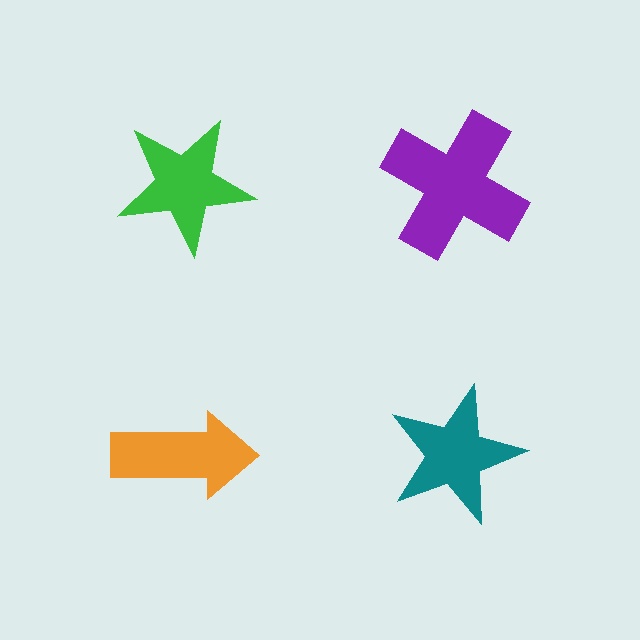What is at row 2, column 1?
An orange arrow.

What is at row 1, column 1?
A green star.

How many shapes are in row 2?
2 shapes.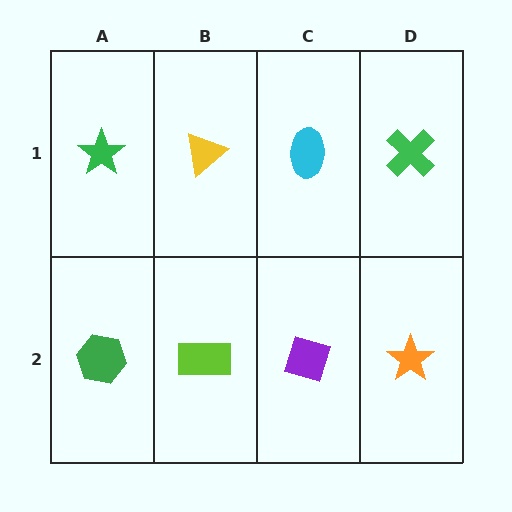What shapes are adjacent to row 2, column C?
A cyan ellipse (row 1, column C), a lime rectangle (row 2, column B), an orange star (row 2, column D).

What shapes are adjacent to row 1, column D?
An orange star (row 2, column D), a cyan ellipse (row 1, column C).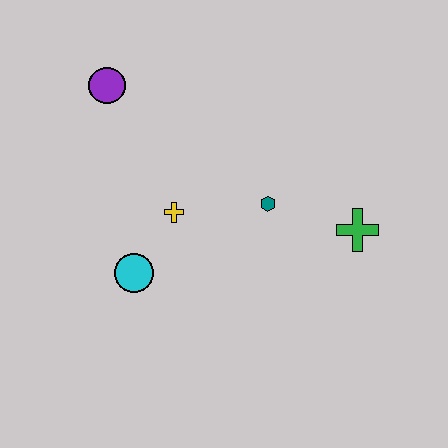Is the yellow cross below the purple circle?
Yes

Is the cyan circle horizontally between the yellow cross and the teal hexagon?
No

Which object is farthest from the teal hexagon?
The purple circle is farthest from the teal hexagon.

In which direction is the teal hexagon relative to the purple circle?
The teal hexagon is to the right of the purple circle.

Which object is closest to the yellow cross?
The cyan circle is closest to the yellow cross.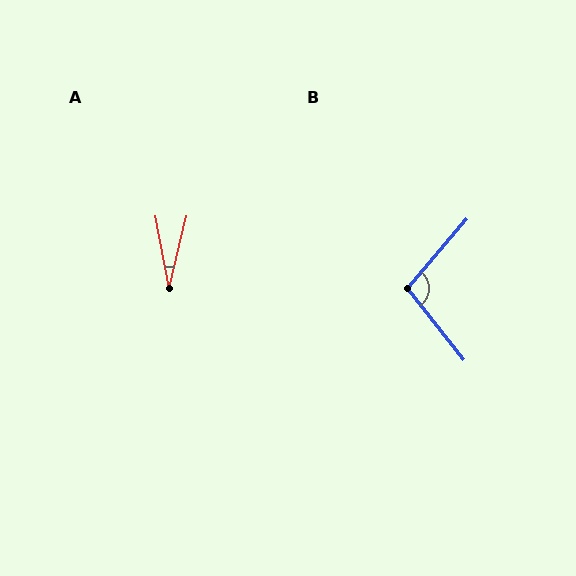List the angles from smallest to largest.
A (25°), B (101°).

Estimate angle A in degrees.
Approximately 25 degrees.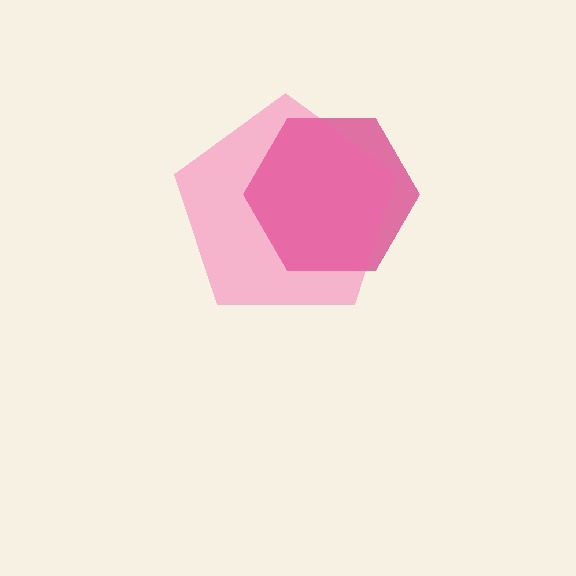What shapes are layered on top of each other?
The layered shapes are: a magenta hexagon, a pink pentagon.